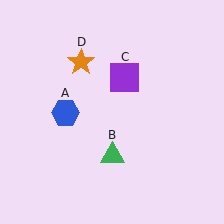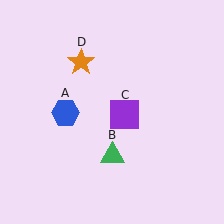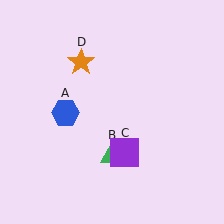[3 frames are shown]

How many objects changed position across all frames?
1 object changed position: purple square (object C).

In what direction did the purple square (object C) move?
The purple square (object C) moved down.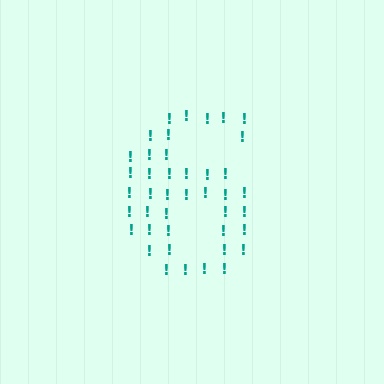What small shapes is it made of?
It is made of small exclamation marks.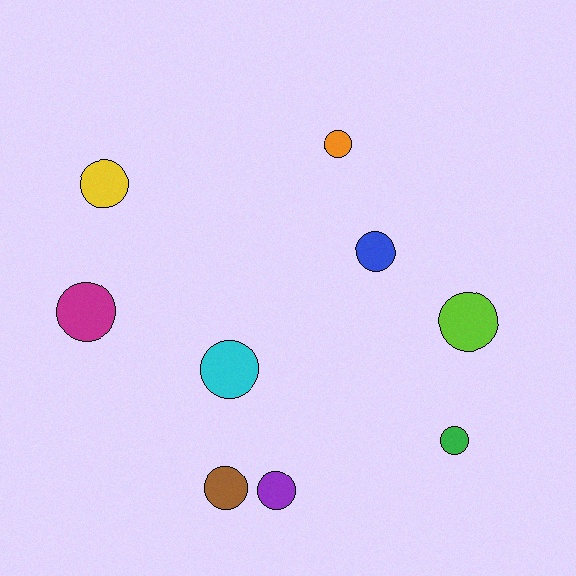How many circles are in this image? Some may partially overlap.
There are 9 circles.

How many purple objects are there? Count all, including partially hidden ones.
There is 1 purple object.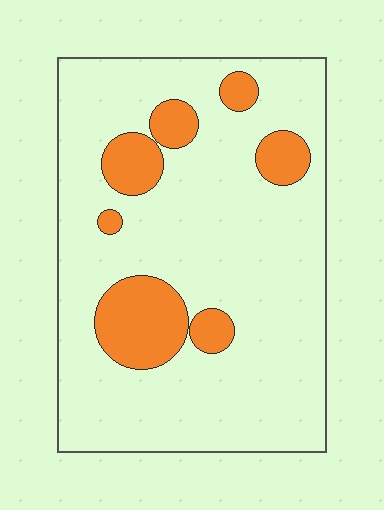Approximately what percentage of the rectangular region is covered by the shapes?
Approximately 15%.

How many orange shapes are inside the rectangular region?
7.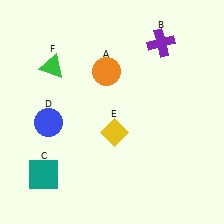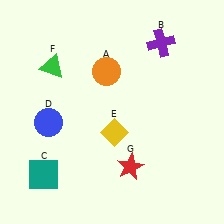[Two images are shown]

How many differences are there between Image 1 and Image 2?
There is 1 difference between the two images.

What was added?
A red star (G) was added in Image 2.